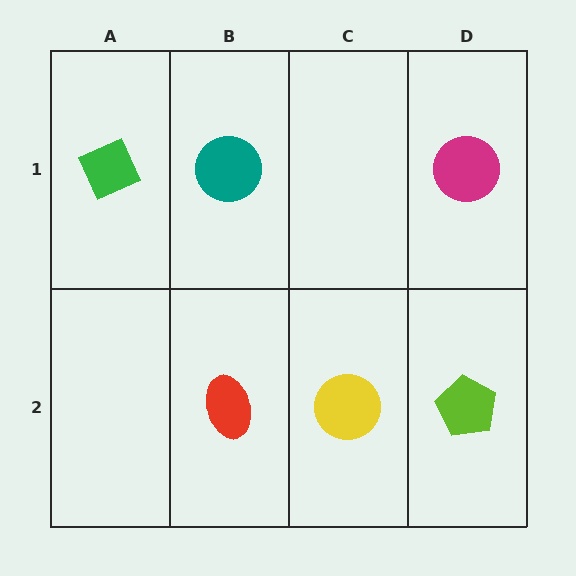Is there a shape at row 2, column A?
No, that cell is empty.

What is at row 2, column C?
A yellow circle.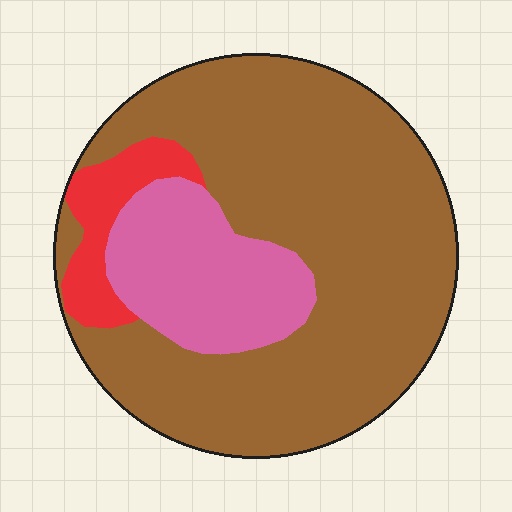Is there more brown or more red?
Brown.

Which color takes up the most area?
Brown, at roughly 70%.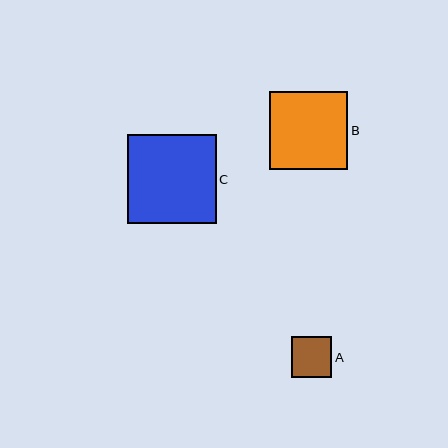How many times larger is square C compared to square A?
Square C is approximately 2.2 times the size of square A.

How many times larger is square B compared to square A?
Square B is approximately 1.9 times the size of square A.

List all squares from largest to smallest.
From largest to smallest: C, B, A.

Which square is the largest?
Square C is the largest with a size of approximately 88 pixels.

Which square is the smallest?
Square A is the smallest with a size of approximately 40 pixels.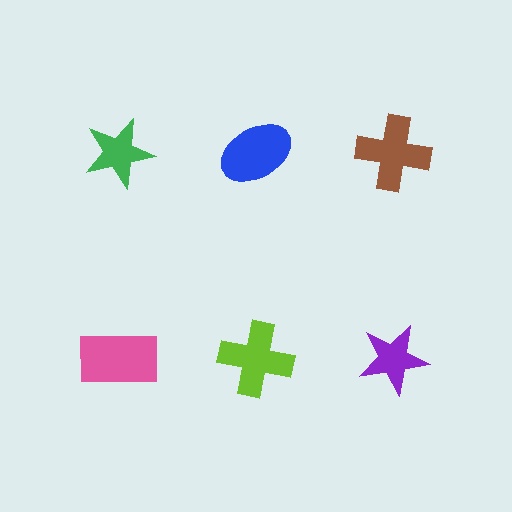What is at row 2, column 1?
A pink rectangle.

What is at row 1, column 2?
A blue ellipse.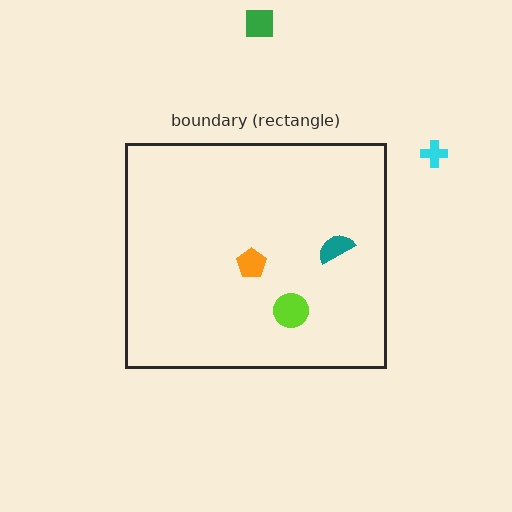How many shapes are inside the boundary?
3 inside, 2 outside.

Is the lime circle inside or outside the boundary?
Inside.